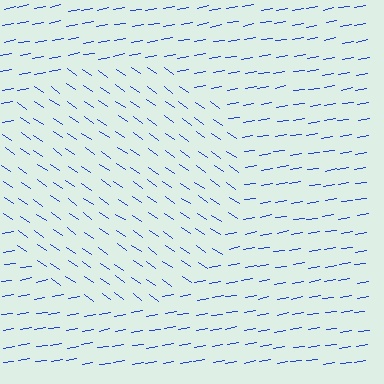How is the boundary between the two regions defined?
The boundary is defined purely by a change in line orientation (approximately 45 degrees difference). All lines are the same color and thickness.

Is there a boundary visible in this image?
Yes, there is a texture boundary formed by a change in line orientation.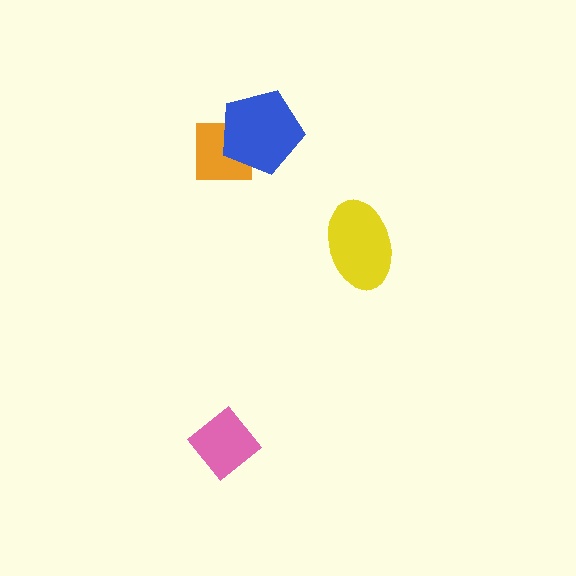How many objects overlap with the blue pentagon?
1 object overlaps with the blue pentagon.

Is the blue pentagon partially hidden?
No, no other shape covers it.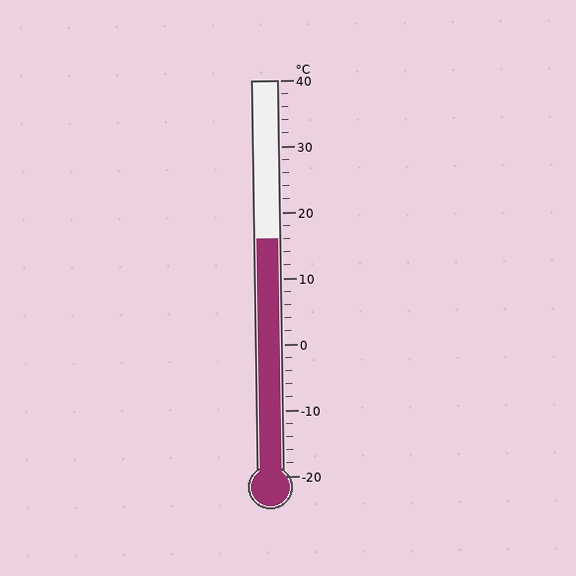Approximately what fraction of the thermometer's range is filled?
The thermometer is filled to approximately 60% of its range.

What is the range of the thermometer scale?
The thermometer scale ranges from -20°C to 40°C.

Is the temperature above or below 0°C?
The temperature is above 0°C.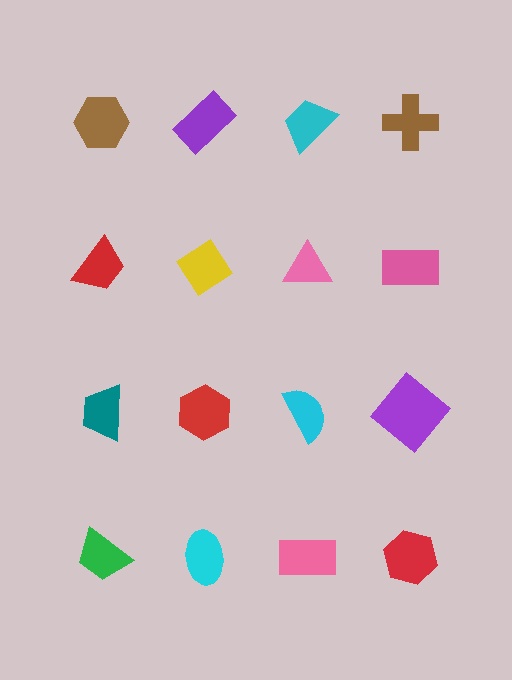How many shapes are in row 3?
4 shapes.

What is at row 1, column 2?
A purple rectangle.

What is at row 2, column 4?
A pink rectangle.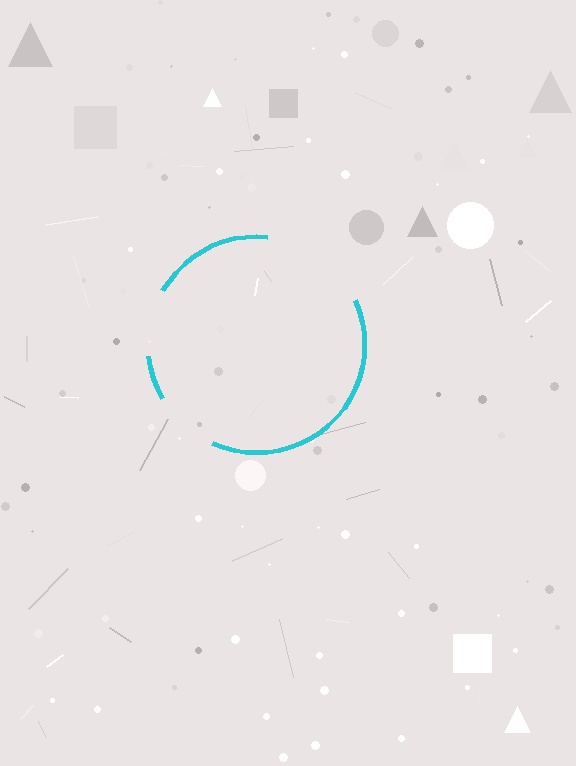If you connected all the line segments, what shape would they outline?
They would outline a circle.